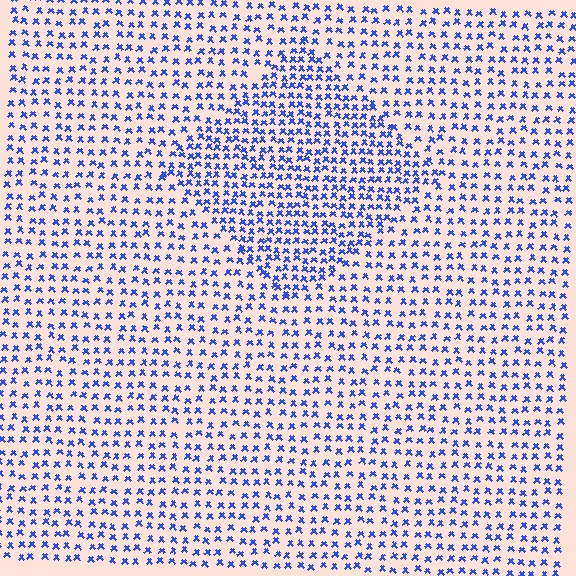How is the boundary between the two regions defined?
The boundary is defined by a change in element density (approximately 1.6x ratio). All elements are the same color, size, and shape.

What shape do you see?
I see a diamond.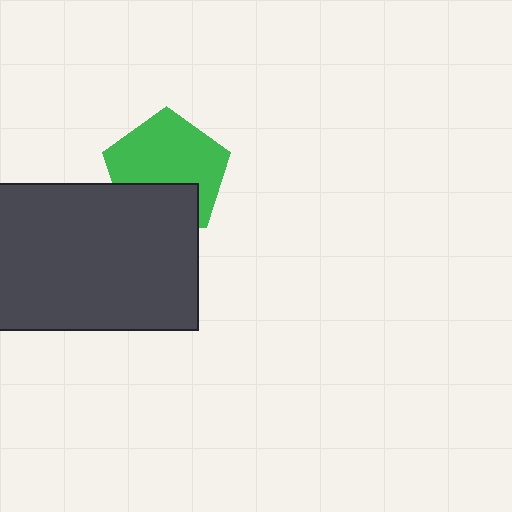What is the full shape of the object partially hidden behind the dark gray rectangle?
The partially hidden object is a green pentagon.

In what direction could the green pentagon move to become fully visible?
The green pentagon could move up. That would shift it out from behind the dark gray rectangle entirely.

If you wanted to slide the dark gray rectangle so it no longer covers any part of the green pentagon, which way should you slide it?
Slide it down — that is the most direct way to separate the two shapes.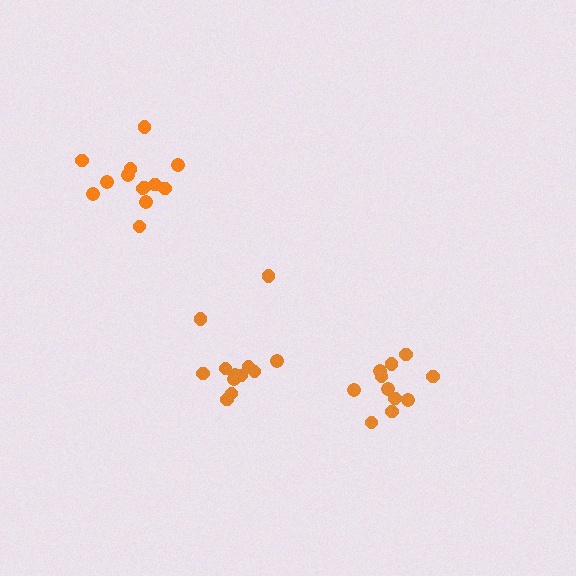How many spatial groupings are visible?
There are 3 spatial groupings.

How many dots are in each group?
Group 1: 11 dots, Group 2: 13 dots, Group 3: 12 dots (36 total).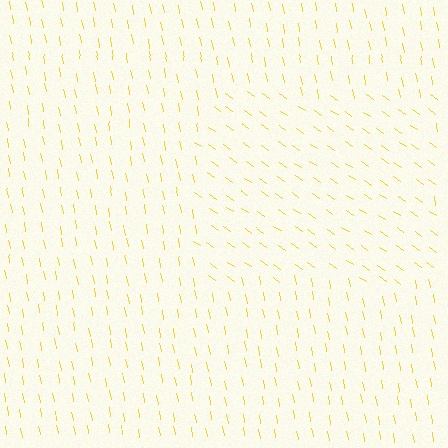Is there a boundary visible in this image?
Yes, there is a texture boundary formed by a change in line orientation.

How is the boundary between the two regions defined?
The boundary is defined purely by a change in line orientation (approximately 45 degrees difference). All lines are the same color and thickness.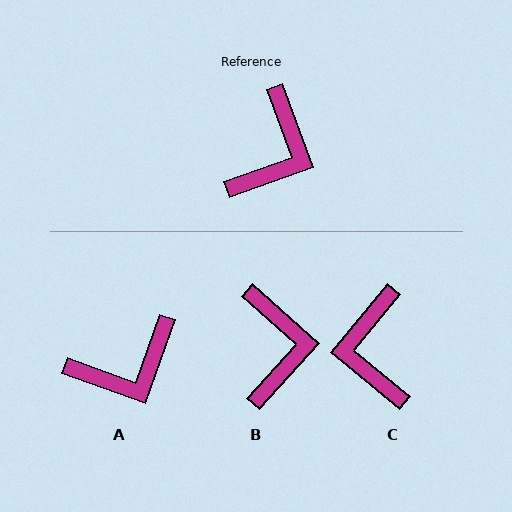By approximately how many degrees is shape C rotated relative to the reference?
Approximately 149 degrees clockwise.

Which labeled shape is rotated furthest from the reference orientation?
C, about 149 degrees away.